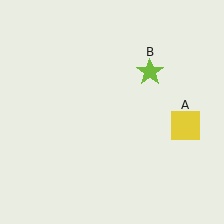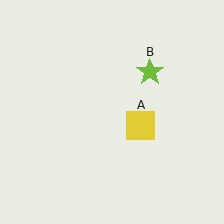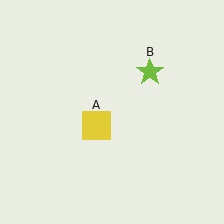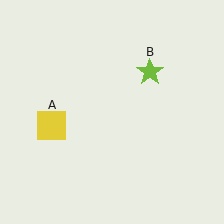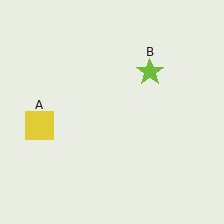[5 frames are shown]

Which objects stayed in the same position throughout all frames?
Lime star (object B) remained stationary.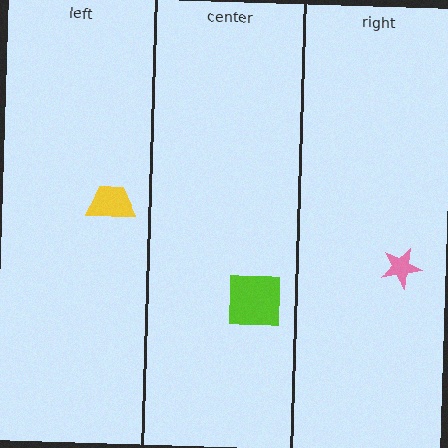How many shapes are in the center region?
1.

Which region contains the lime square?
The center region.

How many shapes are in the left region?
1.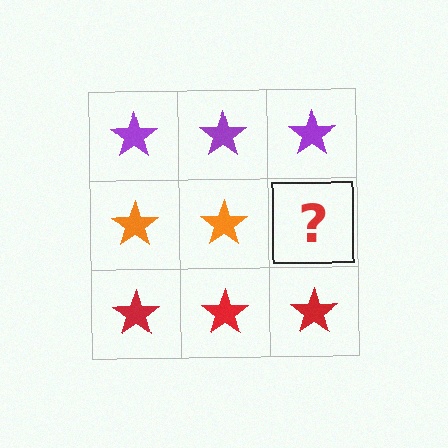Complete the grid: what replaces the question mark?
The question mark should be replaced with an orange star.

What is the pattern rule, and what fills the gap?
The rule is that each row has a consistent color. The gap should be filled with an orange star.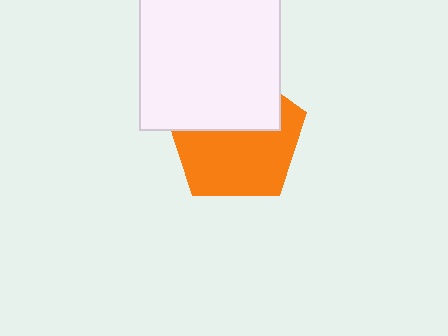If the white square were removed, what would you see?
You would see the complete orange pentagon.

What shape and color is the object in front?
The object in front is a white square.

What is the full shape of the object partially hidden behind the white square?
The partially hidden object is an orange pentagon.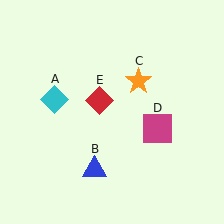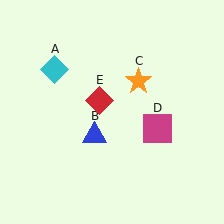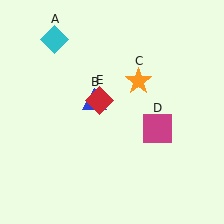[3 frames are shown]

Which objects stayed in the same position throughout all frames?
Orange star (object C) and magenta square (object D) and red diamond (object E) remained stationary.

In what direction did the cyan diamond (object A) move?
The cyan diamond (object A) moved up.